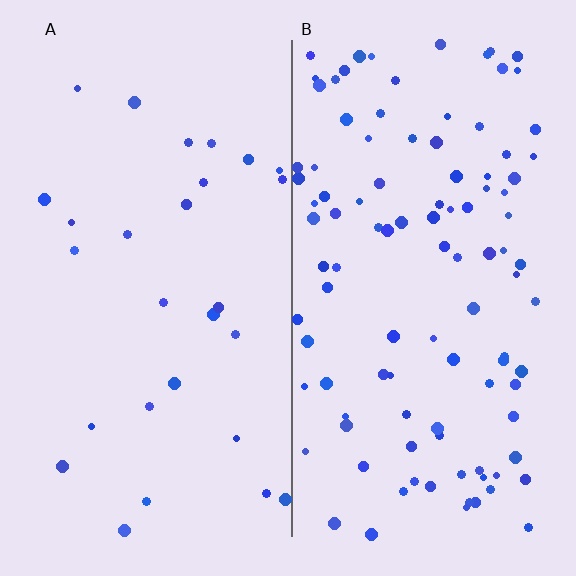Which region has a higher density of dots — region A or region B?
B (the right).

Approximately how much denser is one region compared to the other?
Approximately 3.8× — region B over region A.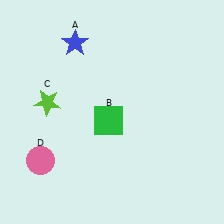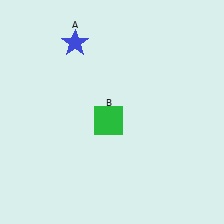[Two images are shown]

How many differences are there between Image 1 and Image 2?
There are 2 differences between the two images.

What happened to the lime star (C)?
The lime star (C) was removed in Image 2. It was in the top-left area of Image 1.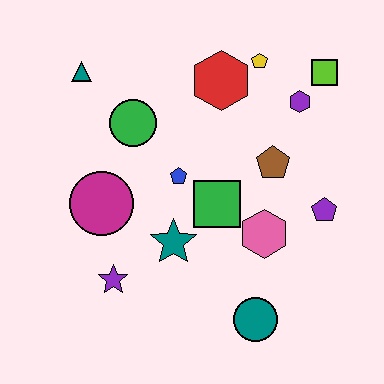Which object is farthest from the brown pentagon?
The teal triangle is farthest from the brown pentagon.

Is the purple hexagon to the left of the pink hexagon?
No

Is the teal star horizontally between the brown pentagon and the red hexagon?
No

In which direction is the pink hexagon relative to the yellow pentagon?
The pink hexagon is below the yellow pentagon.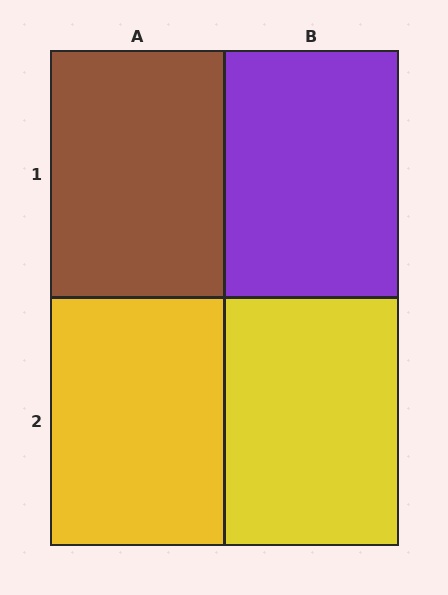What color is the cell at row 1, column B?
Purple.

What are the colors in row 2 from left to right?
Yellow, yellow.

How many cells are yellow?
2 cells are yellow.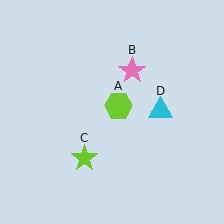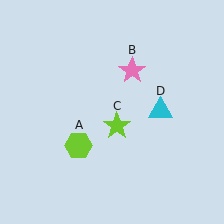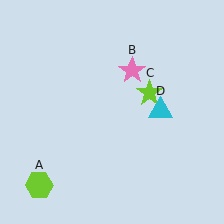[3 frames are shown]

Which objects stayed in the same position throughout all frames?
Pink star (object B) and cyan triangle (object D) remained stationary.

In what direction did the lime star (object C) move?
The lime star (object C) moved up and to the right.